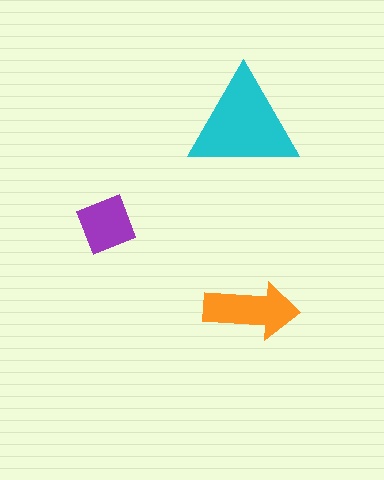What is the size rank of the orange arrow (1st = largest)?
2nd.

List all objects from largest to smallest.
The cyan triangle, the orange arrow, the purple diamond.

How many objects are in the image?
There are 3 objects in the image.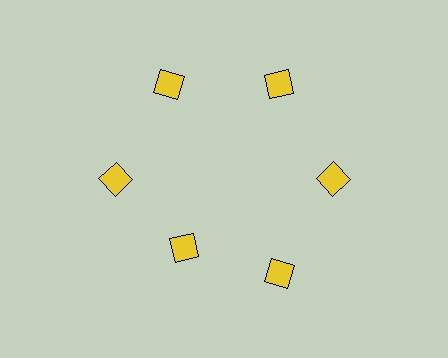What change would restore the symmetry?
The symmetry would be restored by moving it outward, back onto the ring so that all 6 squares sit at equal angles and equal distance from the center.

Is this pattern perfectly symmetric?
No. The 6 yellow squares are arranged in a ring, but one element near the 7 o'clock position is pulled inward toward the center, breaking the 6-fold rotational symmetry.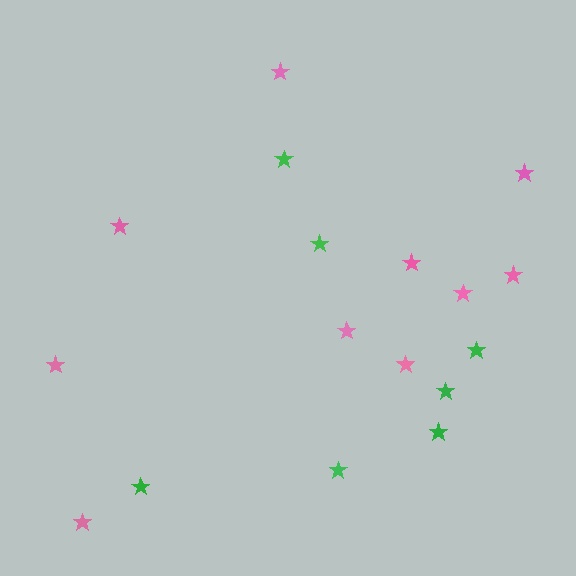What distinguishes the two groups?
There are 2 groups: one group of green stars (7) and one group of pink stars (10).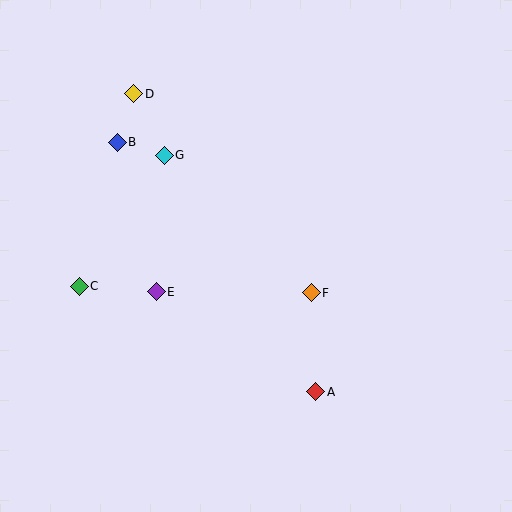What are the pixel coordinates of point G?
Point G is at (164, 155).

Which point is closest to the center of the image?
Point F at (311, 293) is closest to the center.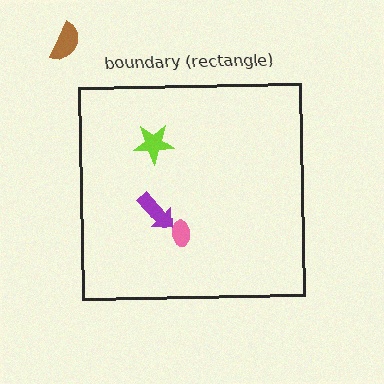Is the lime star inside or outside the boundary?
Inside.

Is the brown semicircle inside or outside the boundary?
Outside.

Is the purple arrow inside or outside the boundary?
Inside.